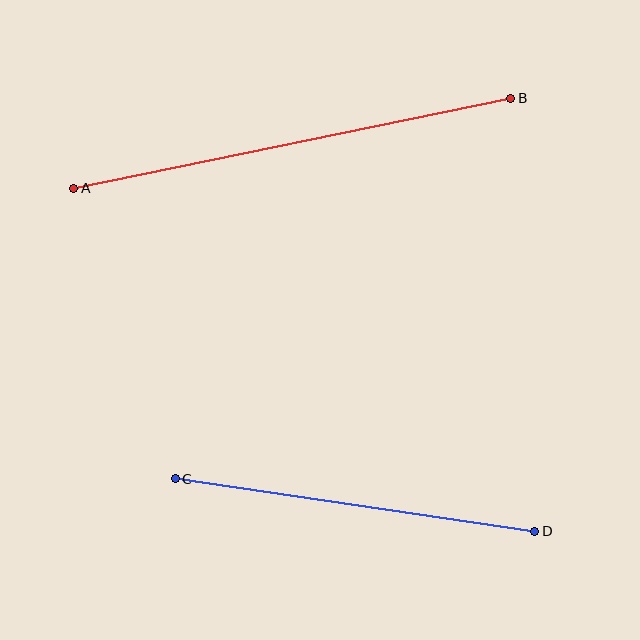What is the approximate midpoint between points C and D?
The midpoint is at approximately (355, 505) pixels.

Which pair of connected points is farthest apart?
Points A and B are farthest apart.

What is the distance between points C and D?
The distance is approximately 363 pixels.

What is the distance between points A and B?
The distance is approximately 446 pixels.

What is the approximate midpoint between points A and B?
The midpoint is at approximately (292, 143) pixels.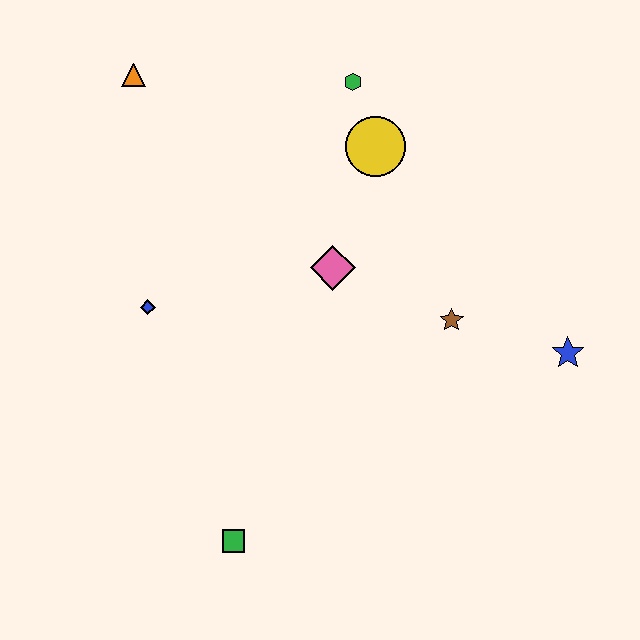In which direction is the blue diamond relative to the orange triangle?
The blue diamond is below the orange triangle.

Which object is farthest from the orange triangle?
The blue star is farthest from the orange triangle.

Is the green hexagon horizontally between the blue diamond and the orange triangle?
No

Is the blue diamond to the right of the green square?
No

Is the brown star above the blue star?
Yes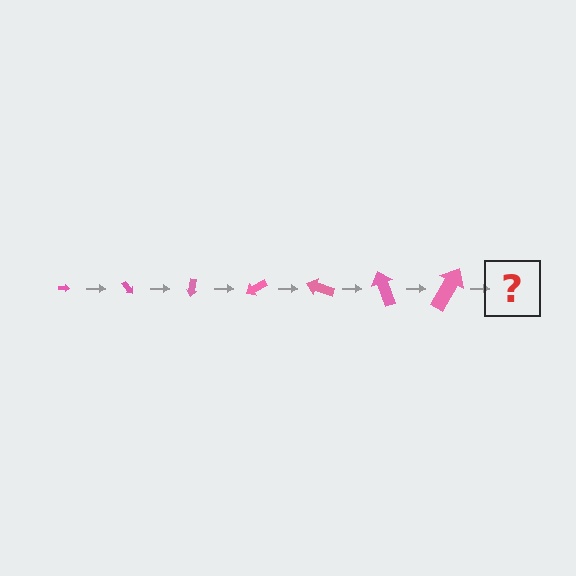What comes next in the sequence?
The next element should be an arrow, larger than the previous one and rotated 350 degrees from the start.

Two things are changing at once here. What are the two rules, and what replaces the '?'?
The two rules are that the arrow grows larger each step and it rotates 50 degrees each step. The '?' should be an arrow, larger than the previous one and rotated 350 degrees from the start.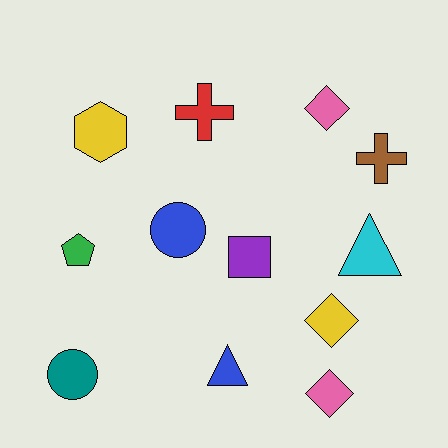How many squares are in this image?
There is 1 square.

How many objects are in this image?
There are 12 objects.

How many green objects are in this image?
There is 1 green object.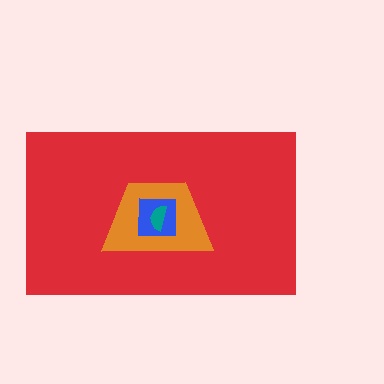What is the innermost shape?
The teal semicircle.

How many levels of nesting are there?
4.